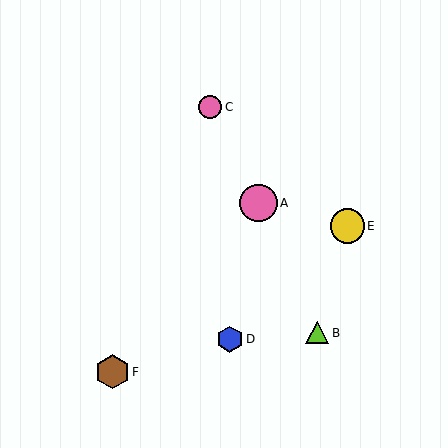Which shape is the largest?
The pink circle (labeled A) is the largest.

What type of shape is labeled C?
Shape C is a pink circle.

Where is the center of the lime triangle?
The center of the lime triangle is at (317, 333).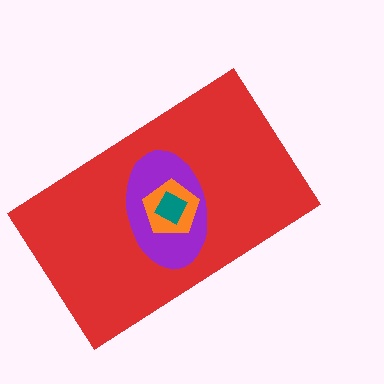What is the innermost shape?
The teal square.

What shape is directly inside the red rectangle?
The purple ellipse.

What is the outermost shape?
The red rectangle.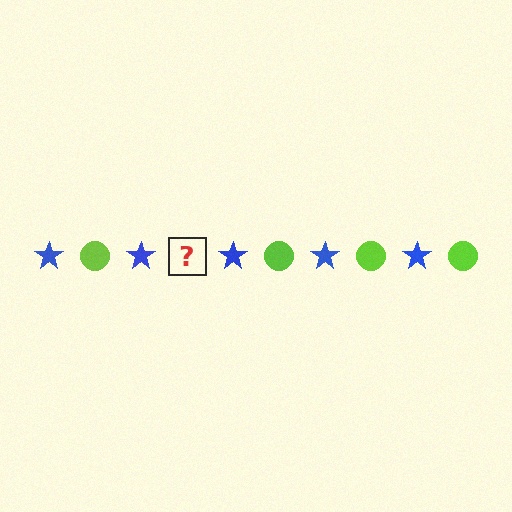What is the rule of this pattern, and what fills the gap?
The rule is that the pattern alternates between blue star and lime circle. The gap should be filled with a lime circle.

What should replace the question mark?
The question mark should be replaced with a lime circle.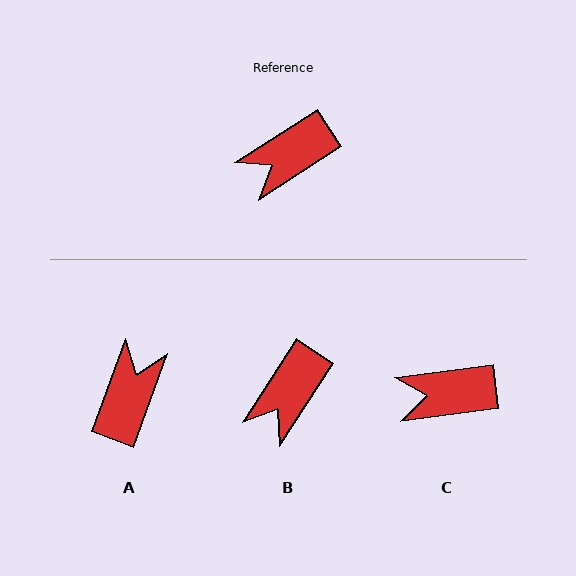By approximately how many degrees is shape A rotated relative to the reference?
Approximately 142 degrees clockwise.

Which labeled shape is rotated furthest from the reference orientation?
A, about 142 degrees away.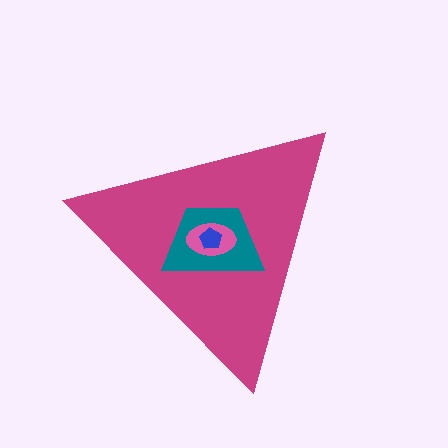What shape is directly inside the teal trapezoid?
The pink ellipse.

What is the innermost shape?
The blue pentagon.